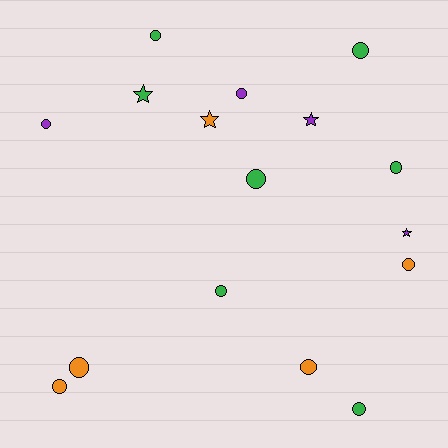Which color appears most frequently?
Green, with 7 objects.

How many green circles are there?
There are 6 green circles.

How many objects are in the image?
There are 16 objects.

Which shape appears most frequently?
Circle, with 12 objects.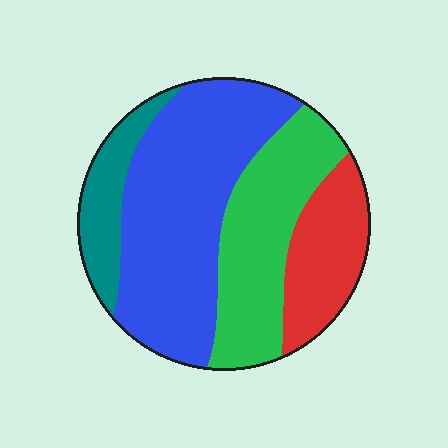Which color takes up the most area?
Blue, at roughly 45%.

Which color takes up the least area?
Teal, at roughly 10%.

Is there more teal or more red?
Red.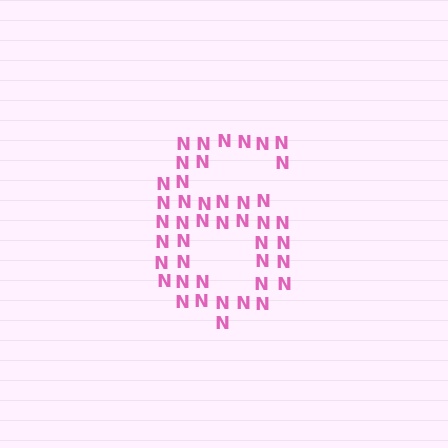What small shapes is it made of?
It is made of small letter N's.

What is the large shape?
The large shape is the digit 6.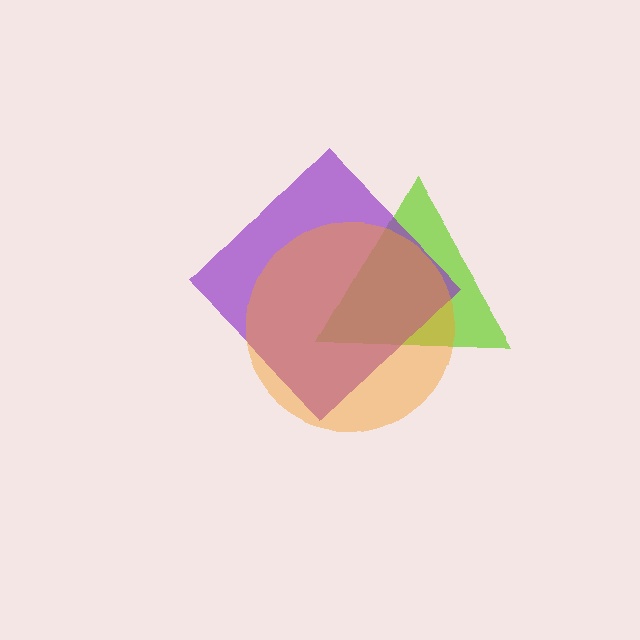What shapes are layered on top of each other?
The layered shapes are: a lime triangle, a purple diamond, an orange circle.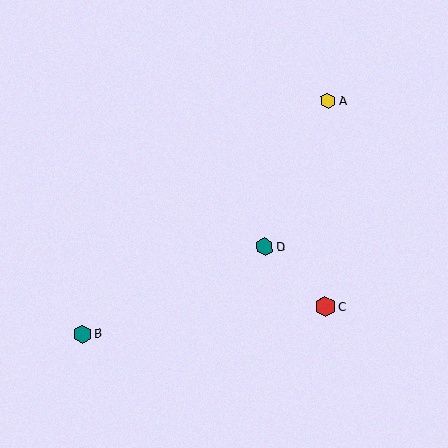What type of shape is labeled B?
Shape B is a teal hexagon.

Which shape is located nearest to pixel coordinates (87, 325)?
The teal hexagon (labeled B) at (83, 334) is nearest to that location.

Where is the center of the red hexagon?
The center of the red hexagon is at (325, 307).